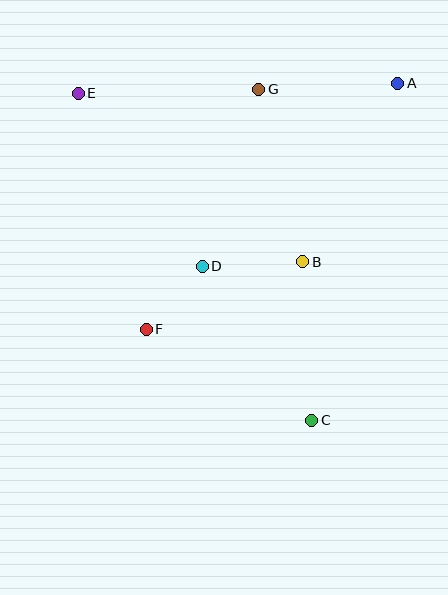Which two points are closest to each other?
Points D and F are closest to each other.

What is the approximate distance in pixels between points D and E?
The distance between D and E is approximately 213 pixels.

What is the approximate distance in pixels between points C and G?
The distance between C and G is approximately 335 pixels.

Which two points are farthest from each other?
Points C and E are farthest from each other.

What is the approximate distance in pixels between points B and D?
The distance between B and D is approximately 100 pixels.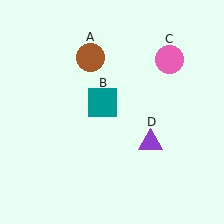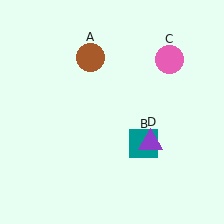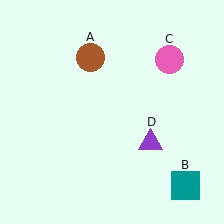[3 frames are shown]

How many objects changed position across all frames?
1 object changed position: teal square (object B).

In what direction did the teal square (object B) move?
The teal square (object B) moved down and to the right.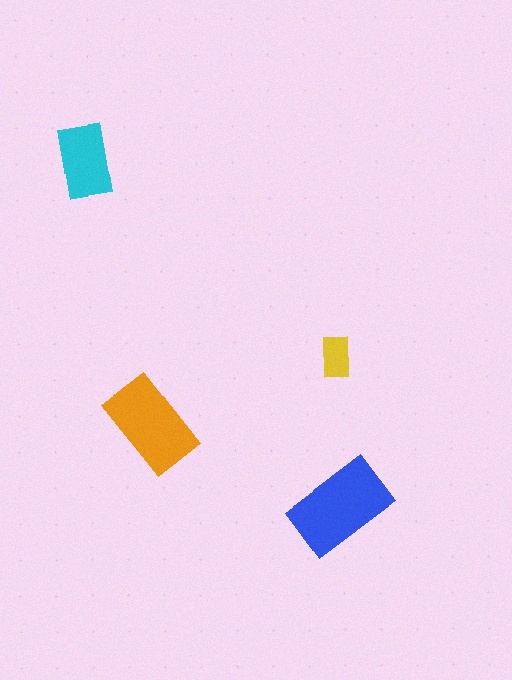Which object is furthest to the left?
The cyan rectangle is leftmost.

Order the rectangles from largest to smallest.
the blue one, the orange one, the cyan one, the yellow one.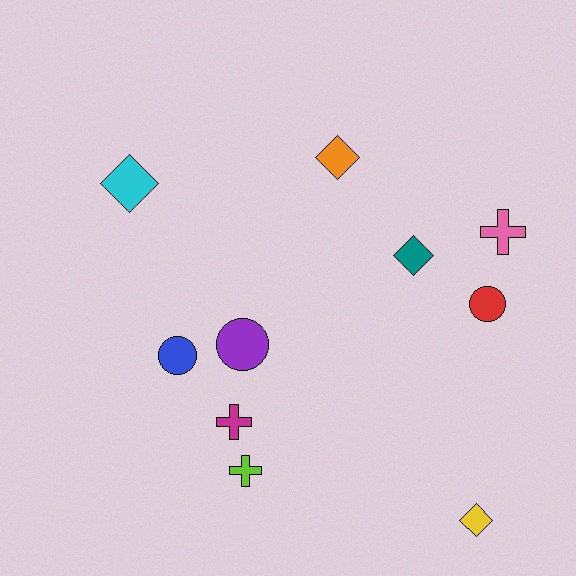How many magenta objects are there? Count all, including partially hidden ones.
There is 1 magenta object.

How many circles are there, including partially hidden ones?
There are 3 circles.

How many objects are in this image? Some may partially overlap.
There are 10 objects.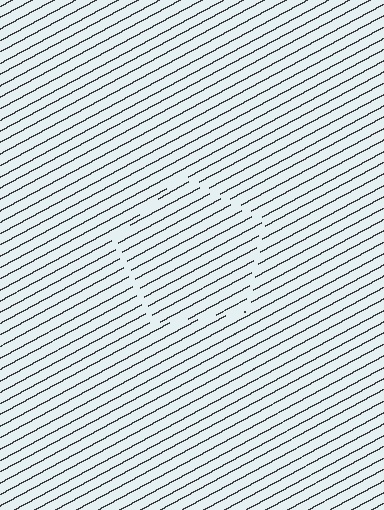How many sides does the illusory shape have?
5 sides — the line-ends trace a pentagon.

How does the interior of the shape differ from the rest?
The interior of the shape contains the same grating, shifted by half a period — the contour is defined by the phase discontinuity where line-ends from the inner and outer gratings abut.